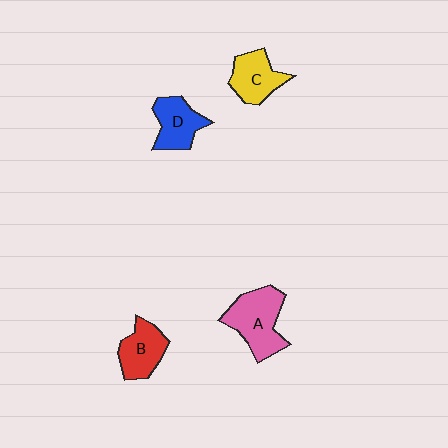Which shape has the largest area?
Shape A (pink).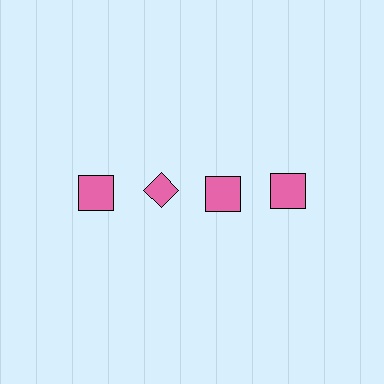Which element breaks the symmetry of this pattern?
The pink diamond in the top row, second from left column breaks the symmetry. All other shapes are pink squares.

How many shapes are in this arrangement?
There are 4 shapes arranged in a grid pattern.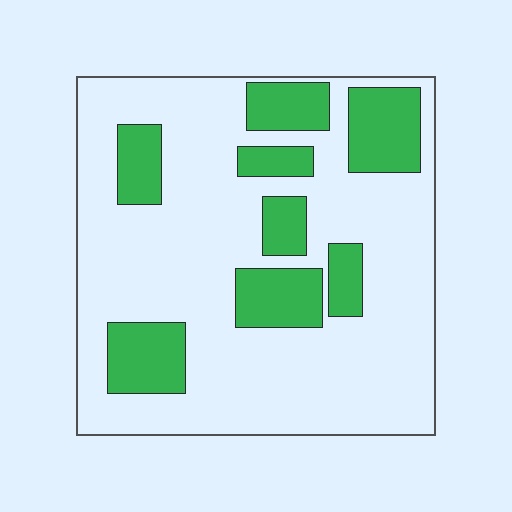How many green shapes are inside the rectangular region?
8.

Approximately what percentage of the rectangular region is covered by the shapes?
Approximately 25%.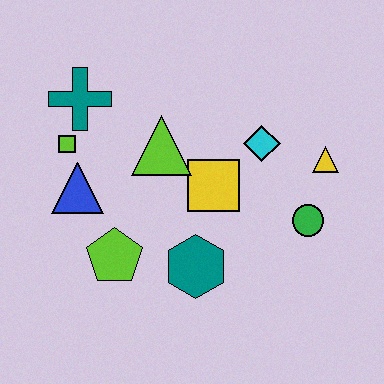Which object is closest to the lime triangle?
The yellow square is closest to the lime triangle.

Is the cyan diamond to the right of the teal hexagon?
Yes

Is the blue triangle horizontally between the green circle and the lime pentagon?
No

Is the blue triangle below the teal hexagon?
No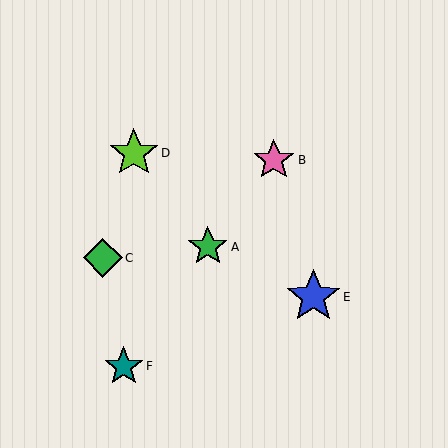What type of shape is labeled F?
Shape F is a teal star.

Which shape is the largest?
The blue star (labeled E) is the largest.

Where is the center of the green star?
The center of the green star is at (208, 247).